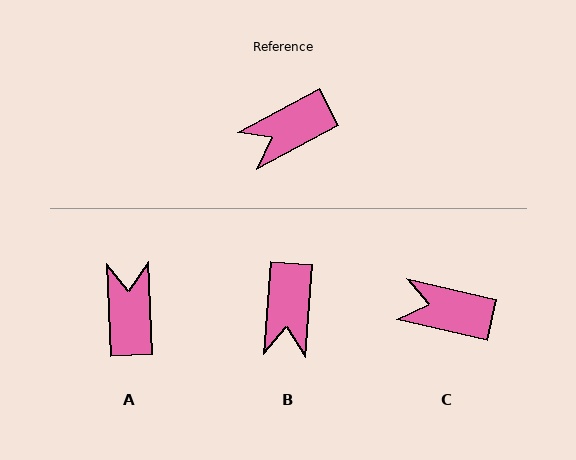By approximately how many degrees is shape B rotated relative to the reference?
Approximately 58 degrees counter-clockwise.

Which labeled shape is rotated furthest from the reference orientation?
A, about 116 degrees away.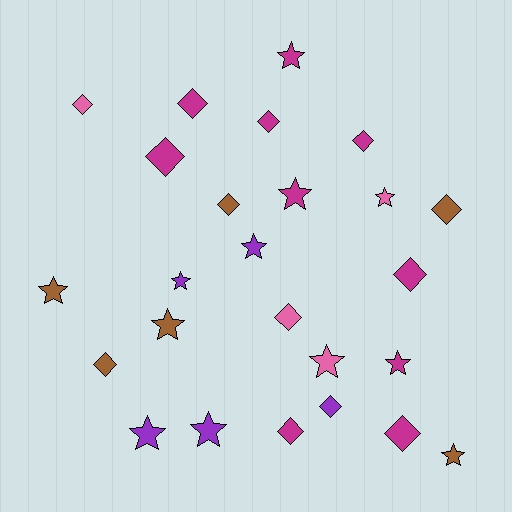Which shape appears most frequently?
Diamond, with 13 objects.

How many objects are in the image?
There are 25 objects.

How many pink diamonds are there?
There are 2 pink diamonds.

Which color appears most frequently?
Magenta, with 10 objects.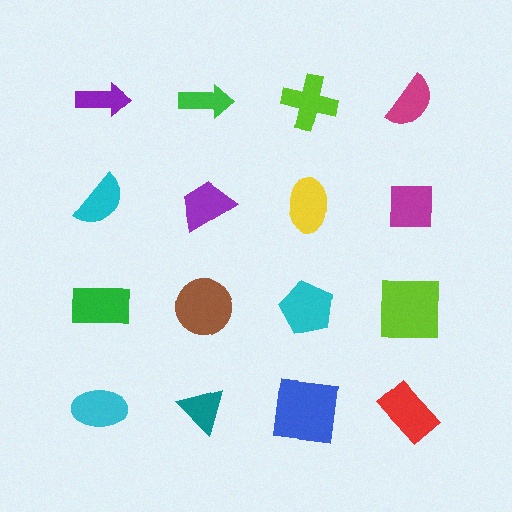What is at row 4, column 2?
A teal triangle.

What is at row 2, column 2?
A purple trapezoid.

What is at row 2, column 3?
A yellow ellipse.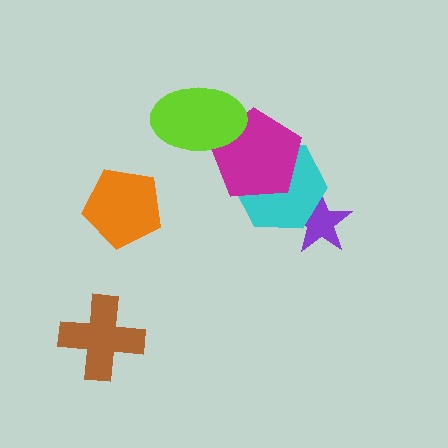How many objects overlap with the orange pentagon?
0 objects overlap with the orange pentagon.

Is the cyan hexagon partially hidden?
Yes, it is partially covered by another shape.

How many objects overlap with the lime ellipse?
1 object overlaps with the lime ellipse.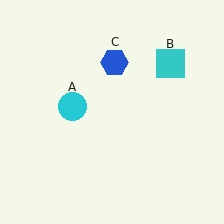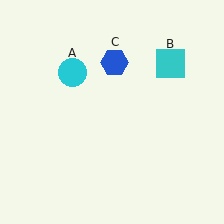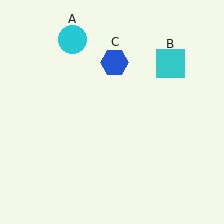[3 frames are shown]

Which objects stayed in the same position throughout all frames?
Cyan square (object B) and blue hexagon (object C) remained stationary.